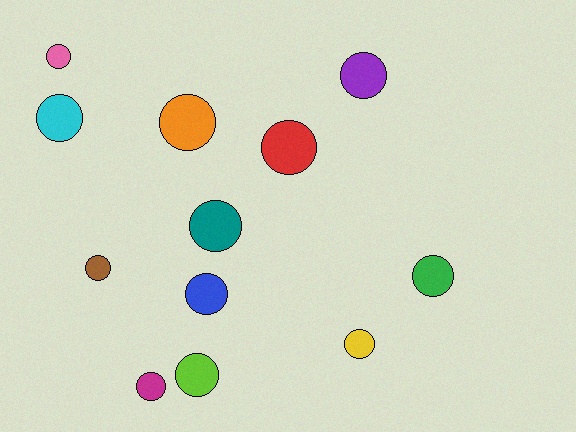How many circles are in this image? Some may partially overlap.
There are 12 circles.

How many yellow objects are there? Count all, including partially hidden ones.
There is 1 yellow object.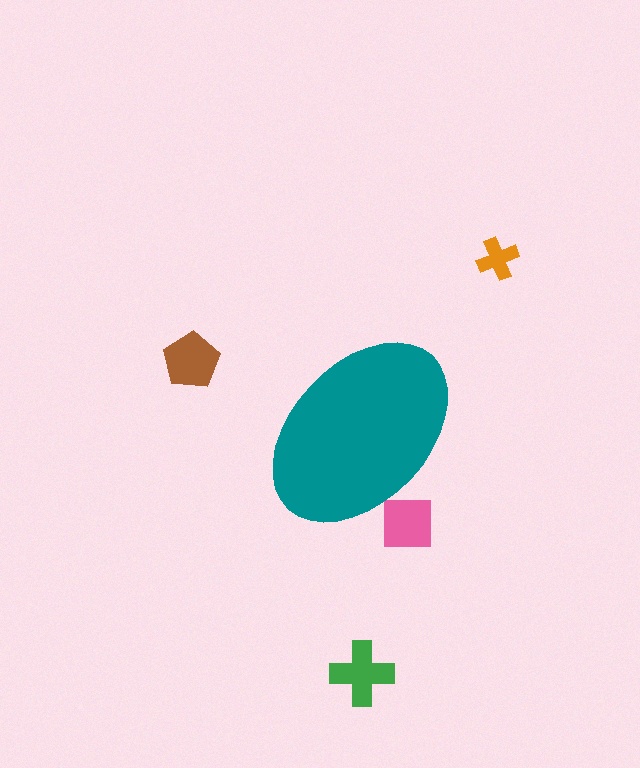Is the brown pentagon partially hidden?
No, the brown pentagon is fully visible.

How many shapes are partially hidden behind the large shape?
1 shape is partially hidden.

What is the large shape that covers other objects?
A teal ellipse.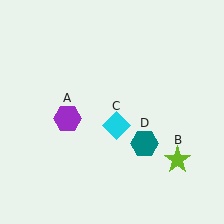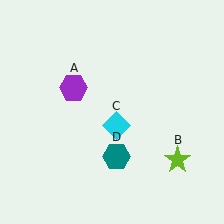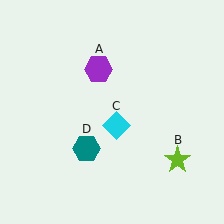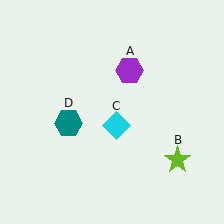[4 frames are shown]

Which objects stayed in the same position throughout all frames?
Lime star (object B) and cyan diamond (object C) remained stationary.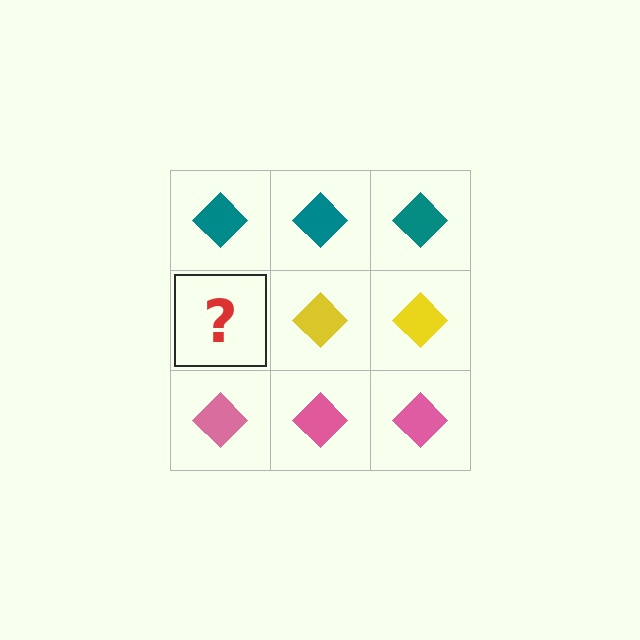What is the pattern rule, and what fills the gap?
The rule is that each row has a consistent color. The gap should be filled with a yellow diamond.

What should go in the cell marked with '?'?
The missing cell should contain a yellow diamond.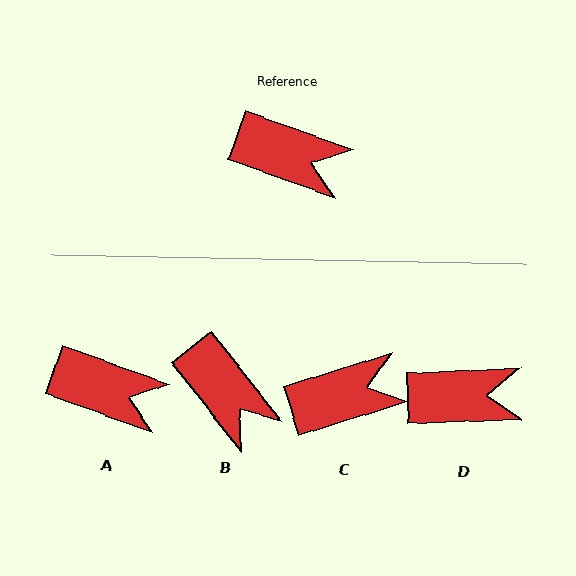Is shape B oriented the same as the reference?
No, it is off by about 32 degrees.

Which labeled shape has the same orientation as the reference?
A.